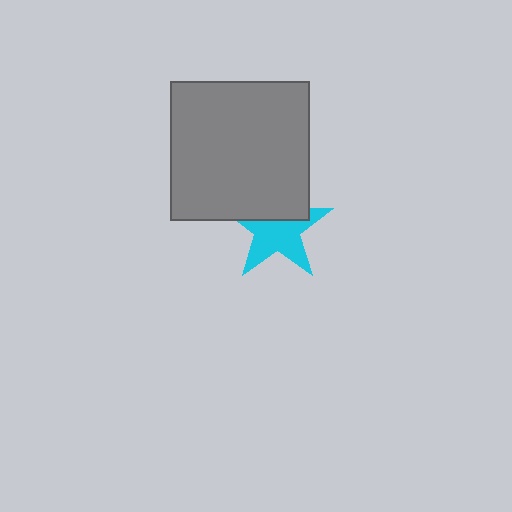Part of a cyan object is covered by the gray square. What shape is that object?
It is a star.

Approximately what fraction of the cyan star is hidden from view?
Roughly 40% of the cyan star is hidden behind the gray square.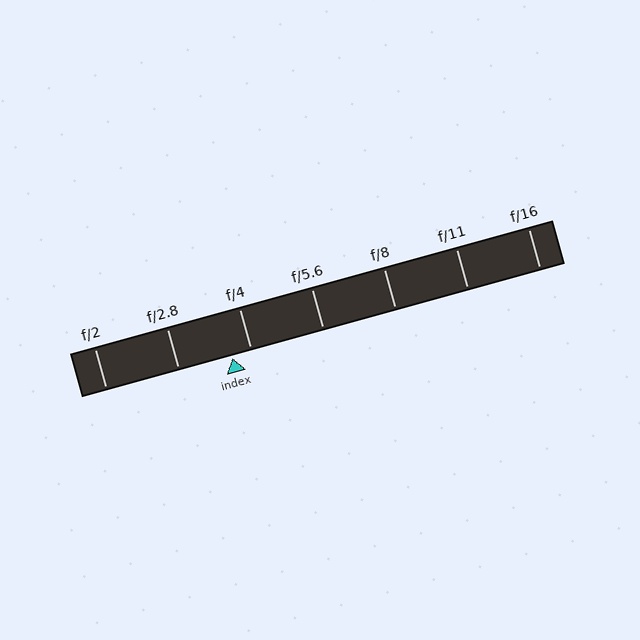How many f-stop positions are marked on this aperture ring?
There are 7 f-stop positions marked.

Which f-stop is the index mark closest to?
The index mark is closest to f/4.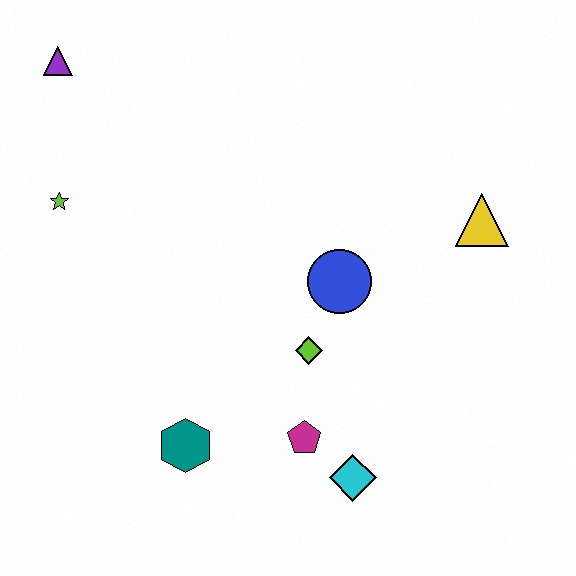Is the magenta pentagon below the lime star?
Yes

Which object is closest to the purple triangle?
The lime star is closest to the purple triangle.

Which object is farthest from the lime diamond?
The purple triangle is farthest from the lime diamond.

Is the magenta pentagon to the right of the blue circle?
No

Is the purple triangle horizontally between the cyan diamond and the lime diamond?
No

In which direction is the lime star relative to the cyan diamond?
The lime star is to the left of the cyan diamond.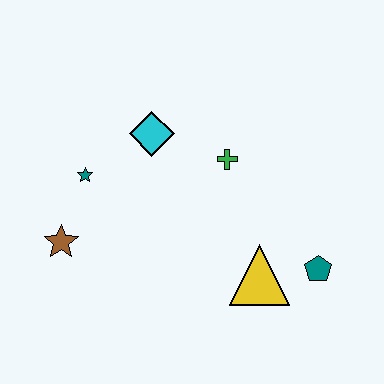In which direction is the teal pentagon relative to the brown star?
The teal pentagon is to the right of the brown star.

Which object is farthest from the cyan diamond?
The teal pentagon is farthest from the cyan diamond.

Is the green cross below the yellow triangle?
No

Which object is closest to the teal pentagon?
The yellow triangle is closest to the teal pentagon.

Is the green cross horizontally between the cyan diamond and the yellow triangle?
Yes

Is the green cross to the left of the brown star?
No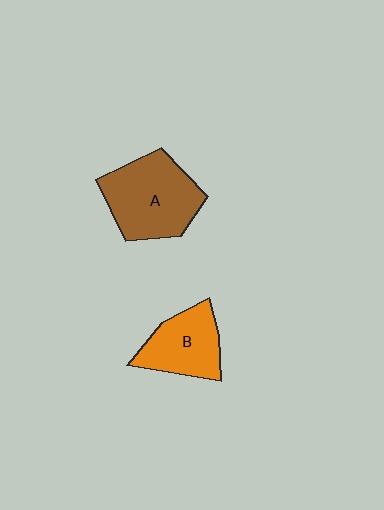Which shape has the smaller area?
Shape B (orange).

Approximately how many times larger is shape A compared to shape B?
Approximately 1.4 times.